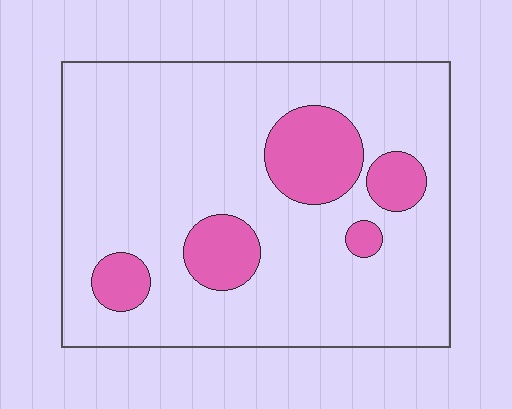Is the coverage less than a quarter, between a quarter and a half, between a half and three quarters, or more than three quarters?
Less than a quarter.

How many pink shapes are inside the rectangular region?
5.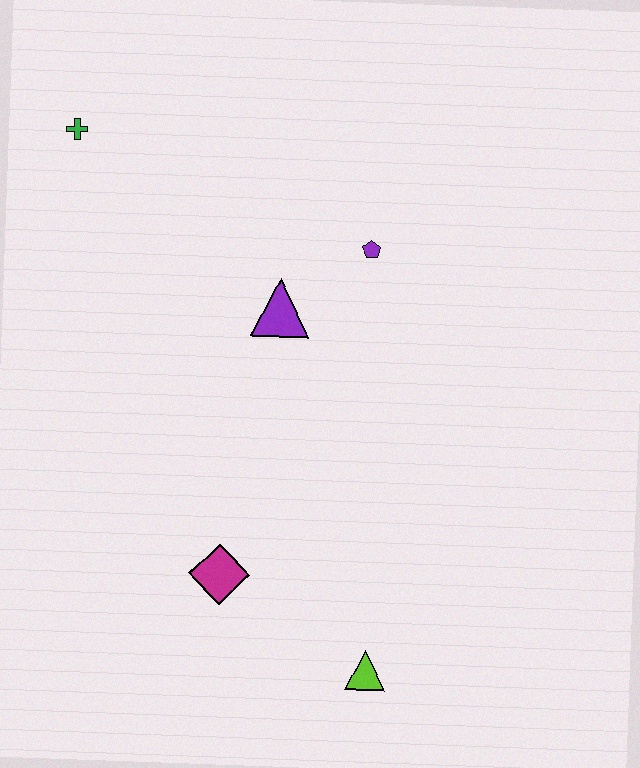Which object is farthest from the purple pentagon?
The lime triangle is farthest from the purple pentagon.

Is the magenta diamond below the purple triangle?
Yes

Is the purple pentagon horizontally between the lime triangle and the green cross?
Yes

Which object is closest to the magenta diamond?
The lime triangle is closest to the magenta diamond.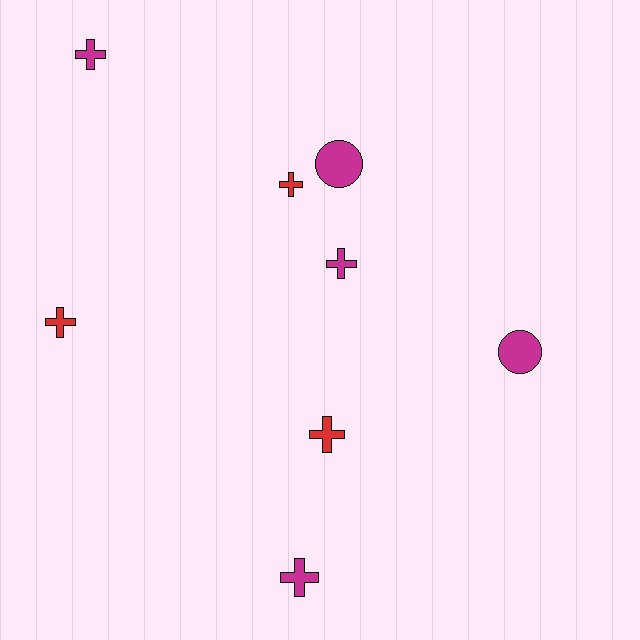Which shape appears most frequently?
Cross, with 6 objects.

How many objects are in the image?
There are 8 objects.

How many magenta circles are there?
There are 2 magenta circles.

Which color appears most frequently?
Magenta, with 5 objects.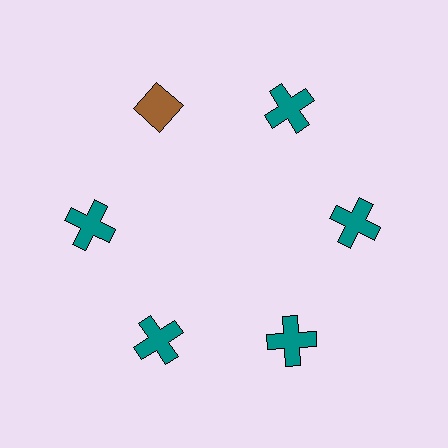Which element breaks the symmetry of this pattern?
The brown diamond at roughly the 11 o'clock position breaks the symmetry. All other shapes are teal crosses.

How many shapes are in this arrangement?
There are 6 shapes arranged in a ring pattern.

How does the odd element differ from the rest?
It differs in both color (brown instead of teal) and shape (diamond instead of cross).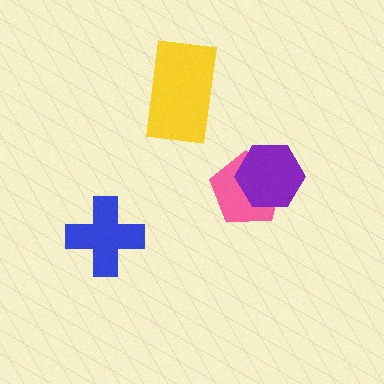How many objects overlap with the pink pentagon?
1 object overlaps with the pink pentagon.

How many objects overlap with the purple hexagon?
1 object overlaps with the purple hexagon.